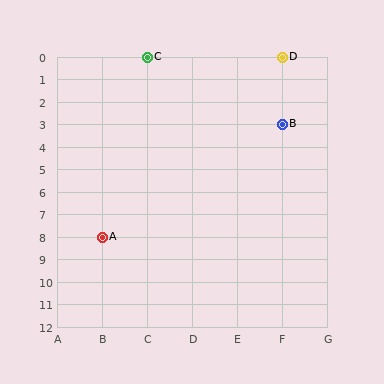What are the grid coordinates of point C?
Point C is at grid coordinates (C, 0).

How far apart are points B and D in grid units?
Points B and D are 3 rows apart.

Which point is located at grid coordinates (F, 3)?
Point B is at (F, 3).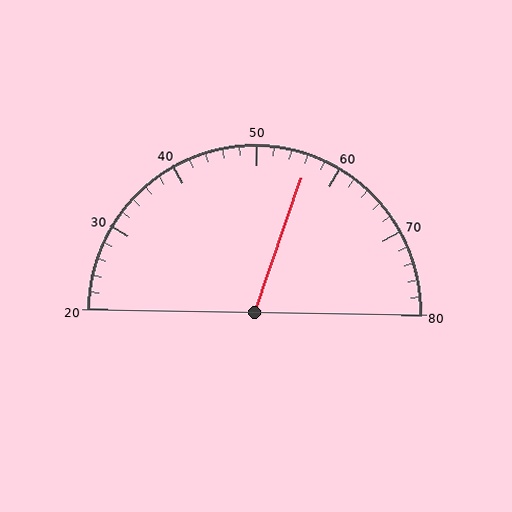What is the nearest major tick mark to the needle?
The nearest major tick mark is 60.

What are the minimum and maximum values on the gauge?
The gauge ranges from 20 to 80.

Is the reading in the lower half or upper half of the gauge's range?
The reading is in the upper half of the range (20 to 80).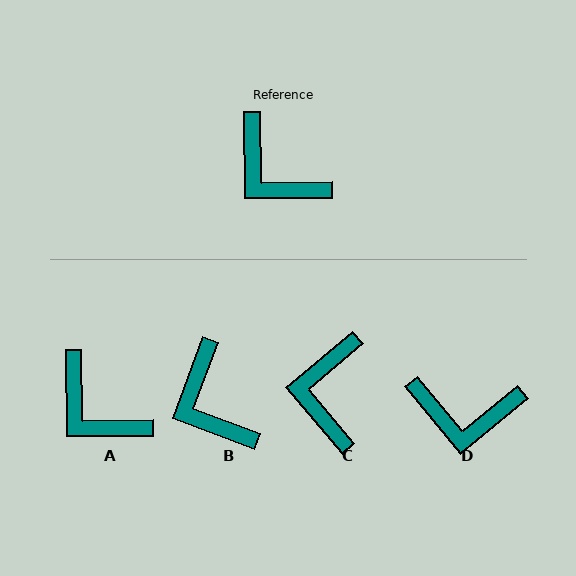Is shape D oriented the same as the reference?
No, it is off by about 39 degrees.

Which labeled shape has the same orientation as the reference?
A.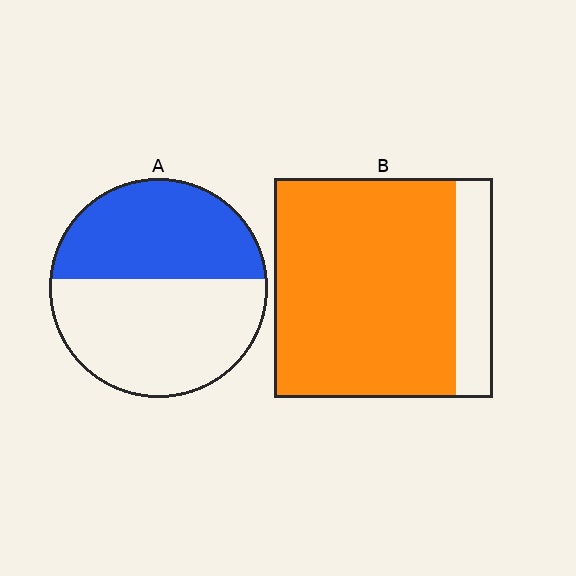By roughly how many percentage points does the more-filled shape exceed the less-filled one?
By roughly 40 percentage points (B over A).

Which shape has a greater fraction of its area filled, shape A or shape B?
Shape B.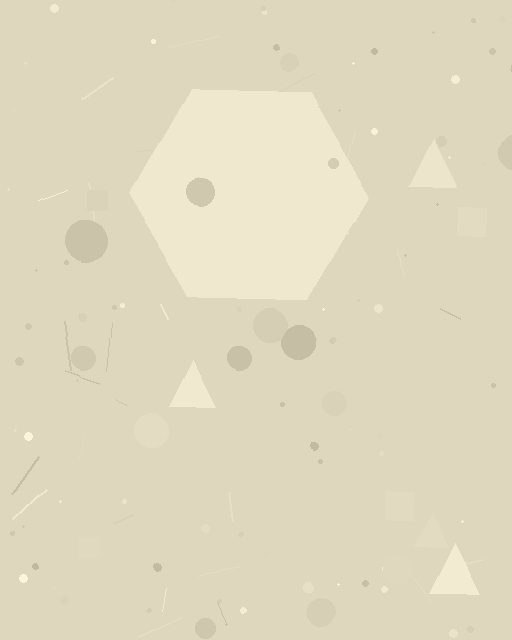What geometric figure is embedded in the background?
A hexagon is embedded in the background.